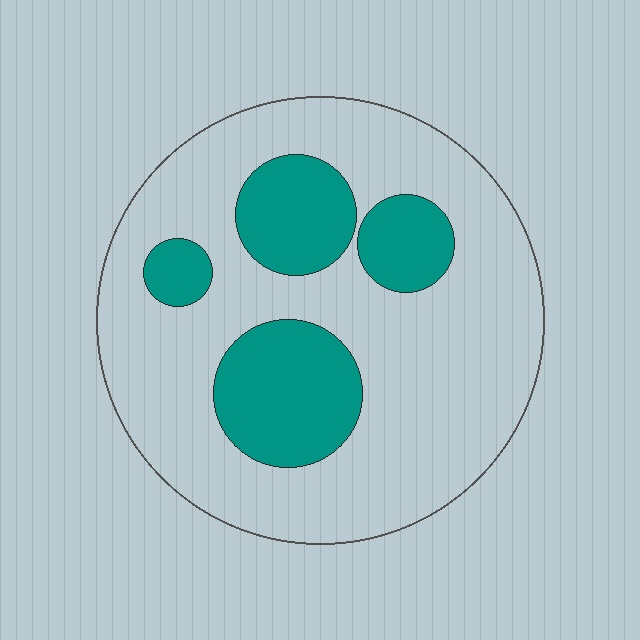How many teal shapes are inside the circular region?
4.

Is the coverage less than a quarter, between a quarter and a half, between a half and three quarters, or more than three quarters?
Between a quarter and a half.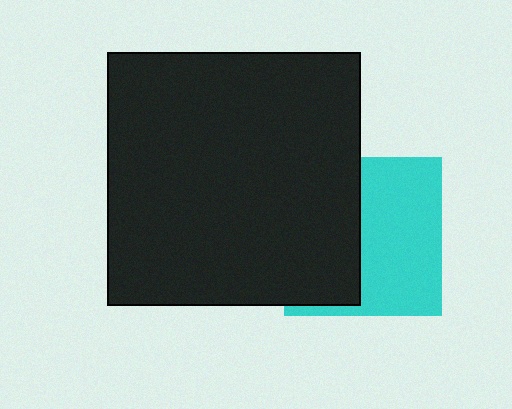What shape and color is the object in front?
The object in front is a black square.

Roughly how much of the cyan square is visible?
About half of it is visible (roughly 54%).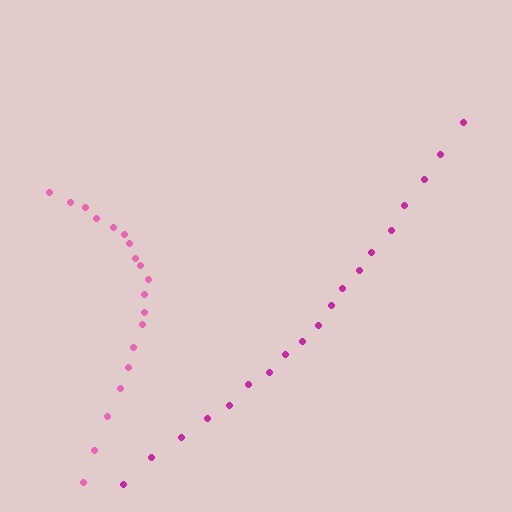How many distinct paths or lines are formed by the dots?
There are 2 distinct paths.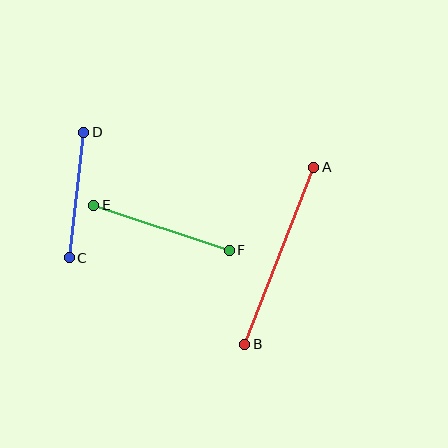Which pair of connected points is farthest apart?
Points A and B are farthest apart.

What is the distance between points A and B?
The distance is approximately 190 pixels.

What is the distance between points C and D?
The distance is approximately 126 pixels.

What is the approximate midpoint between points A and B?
The midpoint is at approximately (279, 256) pixels.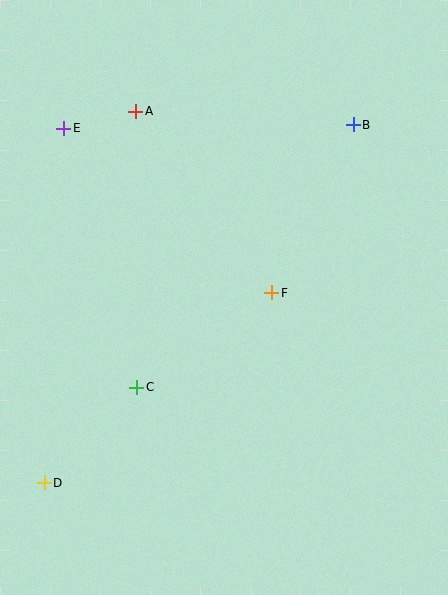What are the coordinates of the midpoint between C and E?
The midpoint between C and E is at (100, 258).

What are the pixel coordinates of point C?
Point C is at (137, 387).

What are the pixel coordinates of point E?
Point E is at (64, 128).